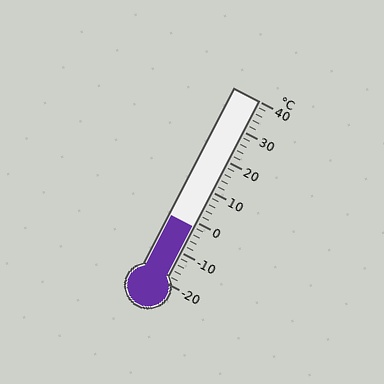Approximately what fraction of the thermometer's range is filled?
The thermometer is filled to approximately 30% of its range.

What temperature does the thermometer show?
The thermometer shows approximately -2°C.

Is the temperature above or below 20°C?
The temperature is below 20°C.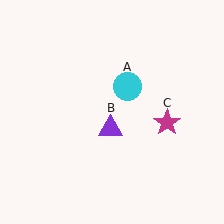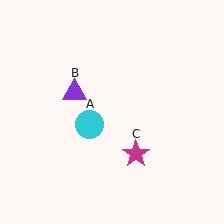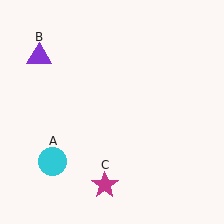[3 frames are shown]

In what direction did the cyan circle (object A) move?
The cyan circle (object A) moved down and to the left.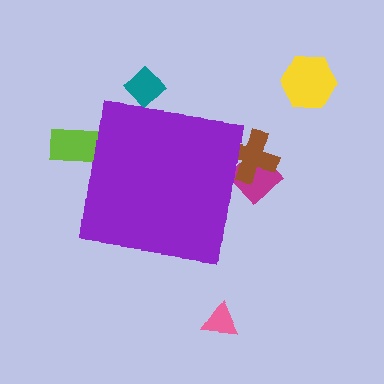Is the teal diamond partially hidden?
Yes, the teal diamond is partially hidden behind the purple square.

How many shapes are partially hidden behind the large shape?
4 shapes are partially hidden.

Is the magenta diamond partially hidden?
Yes, the magenta diamond is partially hidden behind the purple square.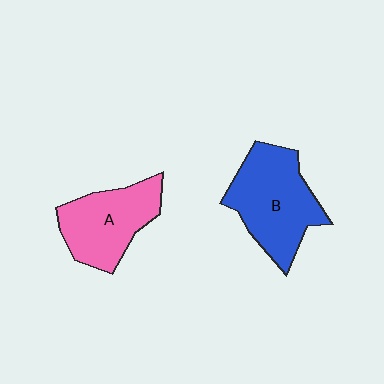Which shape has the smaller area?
Shape A (pink).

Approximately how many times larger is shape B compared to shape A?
Approximately 1.2 times.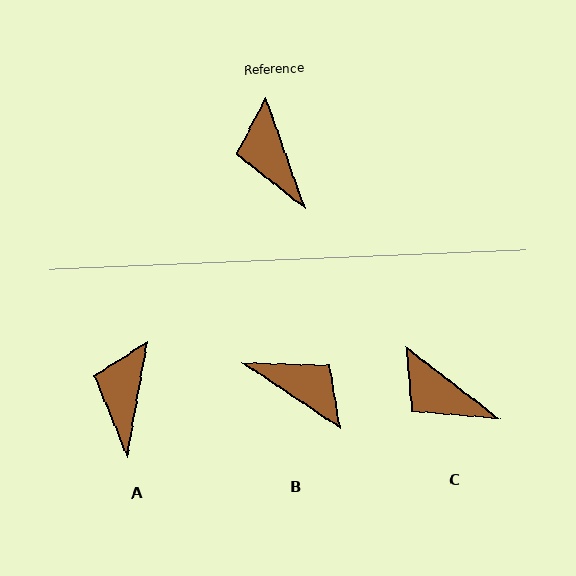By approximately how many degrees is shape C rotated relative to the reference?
Approximately 33 degrees counter-clockwise.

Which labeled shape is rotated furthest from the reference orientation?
B, about 143 degrees away.